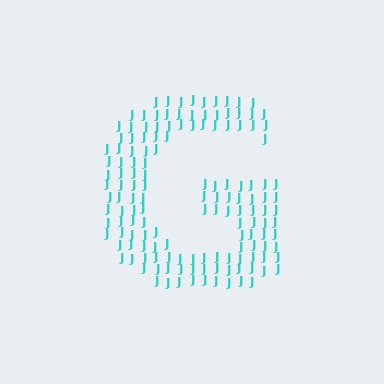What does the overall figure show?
The overall figure shows the letter G.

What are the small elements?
The small elements are letter J's.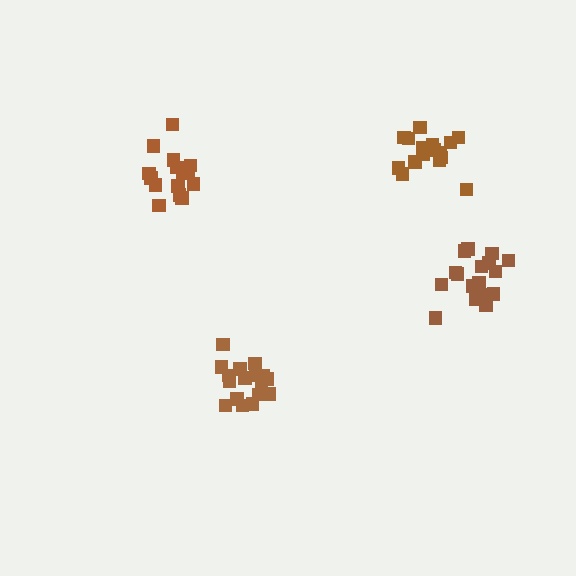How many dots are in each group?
Group 1: 17 dots, Group 2: 15 dots, Group 3: 18 dots, Group 4: 16 dots (66 total).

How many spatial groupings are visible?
There are 4 spatial groupings.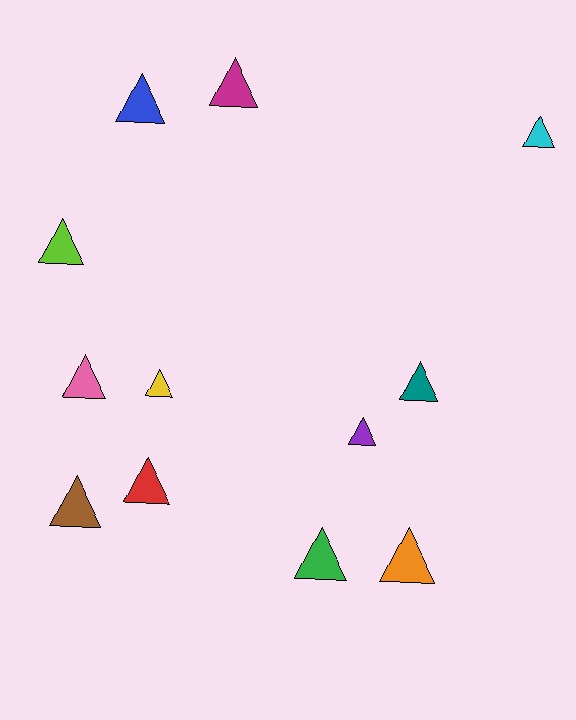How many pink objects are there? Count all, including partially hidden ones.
There is 1 pink object.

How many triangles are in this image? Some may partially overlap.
There are 12 triangles.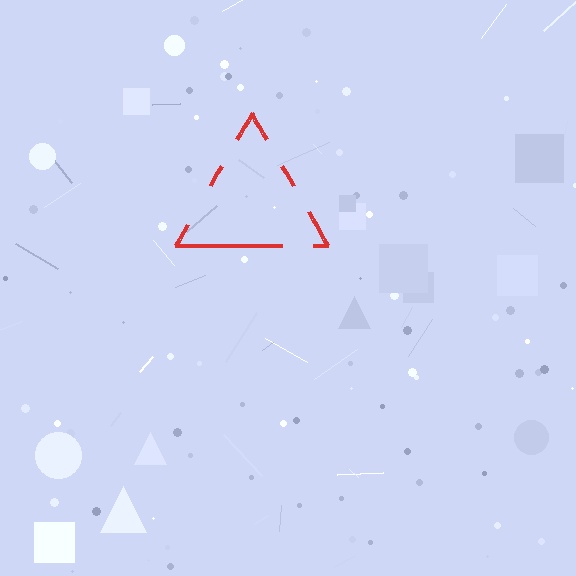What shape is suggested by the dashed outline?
The dashed outline suggests a triangle.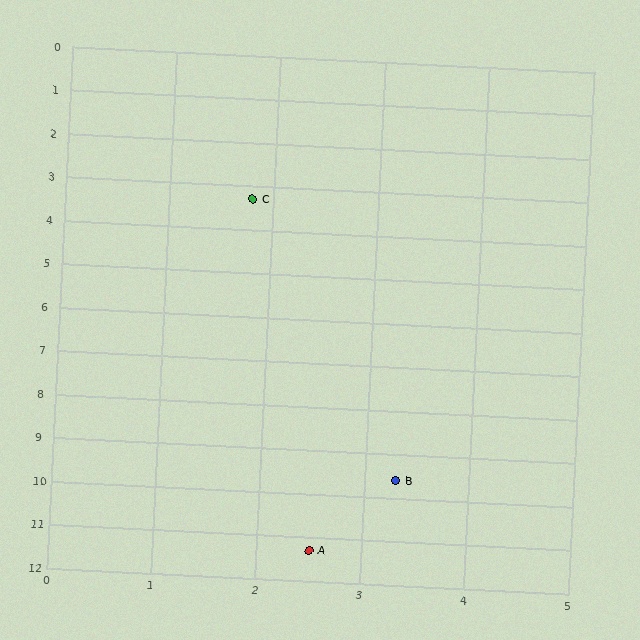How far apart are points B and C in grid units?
Points B and C are about 6.5 grid units apart.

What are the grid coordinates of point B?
Point B is at approximately (3.3, 9.6).